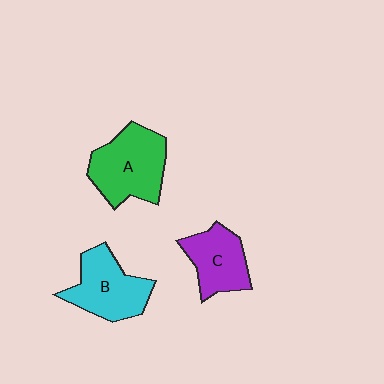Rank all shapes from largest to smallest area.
From largest to smallest: A (green), B (cyan), C (purple).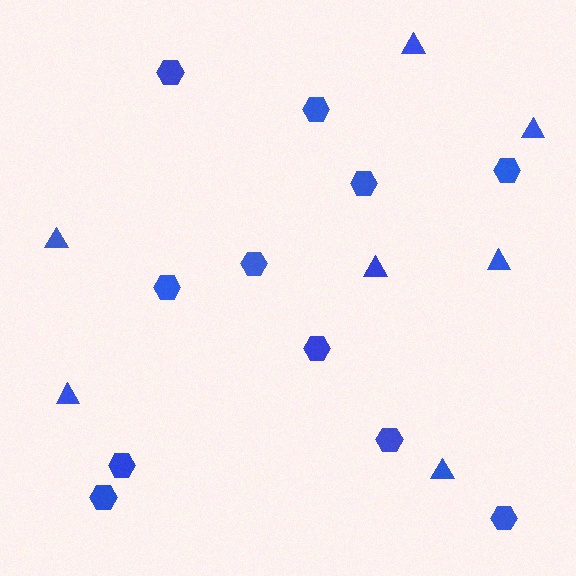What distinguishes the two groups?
There are 2 groups: one group of triangles (7) and one group of hexagons (11).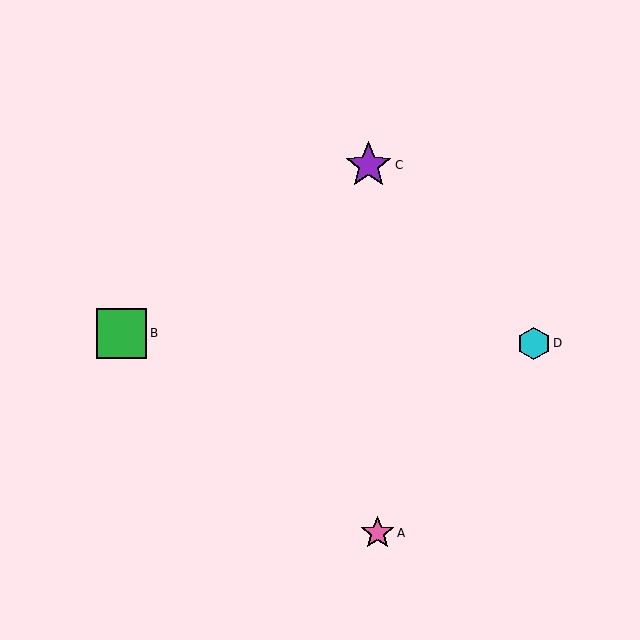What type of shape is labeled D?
Shape D is a cyan hexagon.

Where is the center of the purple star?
The center of the purple star is at (369, 165).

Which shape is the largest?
The green square (labeled B) is the largest.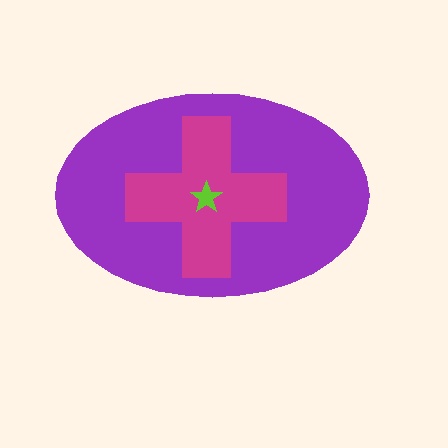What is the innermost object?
The lime star.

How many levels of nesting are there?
3.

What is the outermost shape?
The purple ellipse.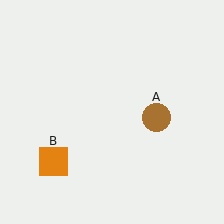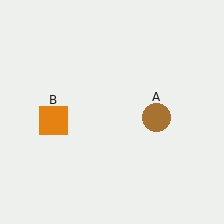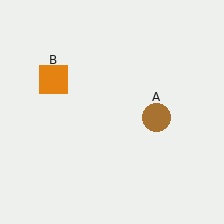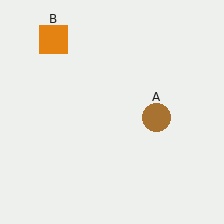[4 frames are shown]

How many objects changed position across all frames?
1 object changed position: orange square (object B).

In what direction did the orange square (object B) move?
The orange square (object B) moved up.